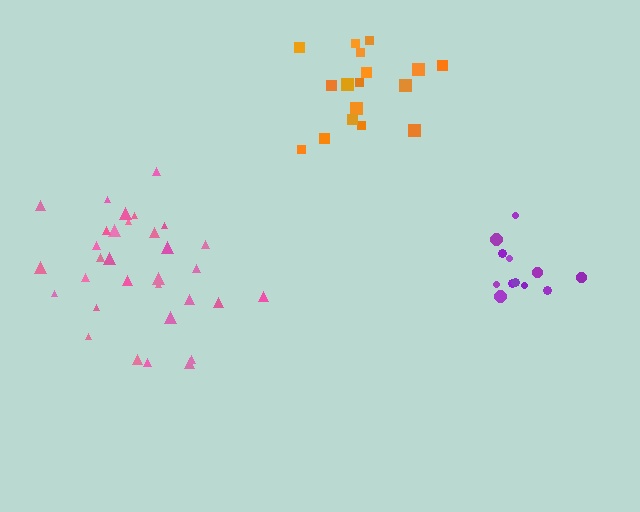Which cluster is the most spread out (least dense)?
Pink.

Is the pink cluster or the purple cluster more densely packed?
Purple.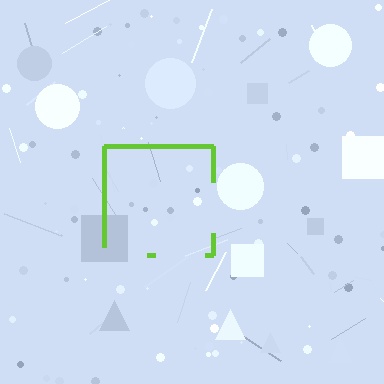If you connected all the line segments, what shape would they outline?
They would outline a square.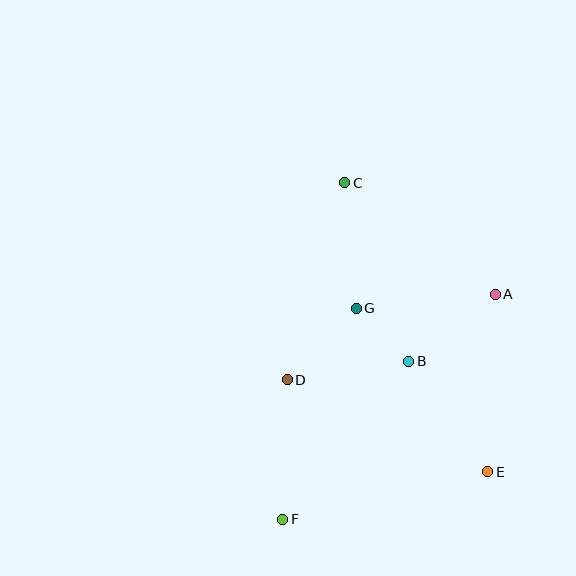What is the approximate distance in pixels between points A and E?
The distance between A and E is approximately 178 pixels.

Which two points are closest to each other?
Points B and G are closest to each other.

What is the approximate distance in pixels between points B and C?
The distance between B and C is approximately 190 pixels.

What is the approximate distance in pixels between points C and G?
The distance between C and G is approximately 126 pixels.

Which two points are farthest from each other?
Points C and F are farthest from each other.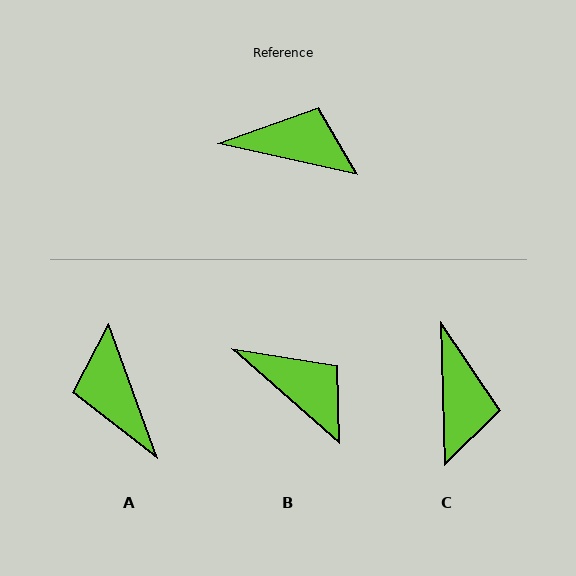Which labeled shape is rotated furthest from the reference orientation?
A, about 123 degrees away.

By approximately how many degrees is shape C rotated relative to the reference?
Approximately 75 degrees clockwise.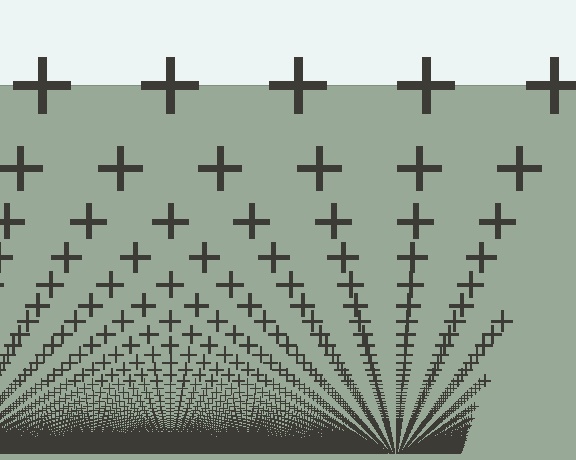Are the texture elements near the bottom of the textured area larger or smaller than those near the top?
Smaller. The gradient is inverted — elements near the bottom are smaller and denser.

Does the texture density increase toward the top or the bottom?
Density increases toward the bottom.